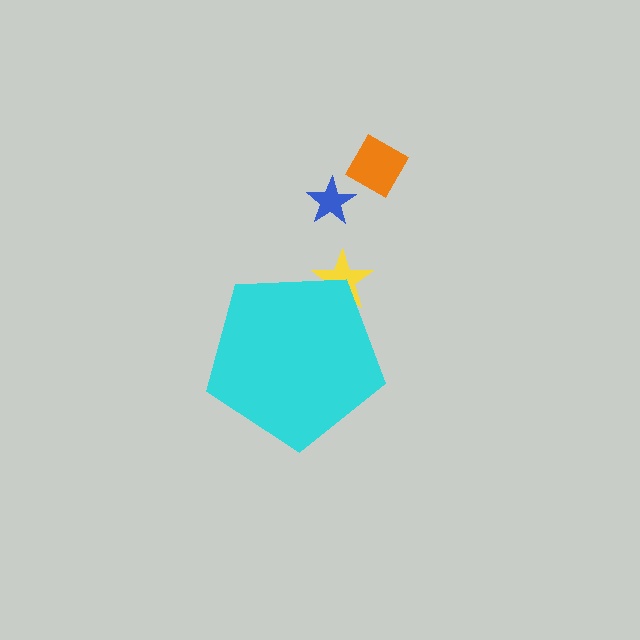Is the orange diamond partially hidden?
No, the orange diamond is fully visible.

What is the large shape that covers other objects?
A cyan pentagon.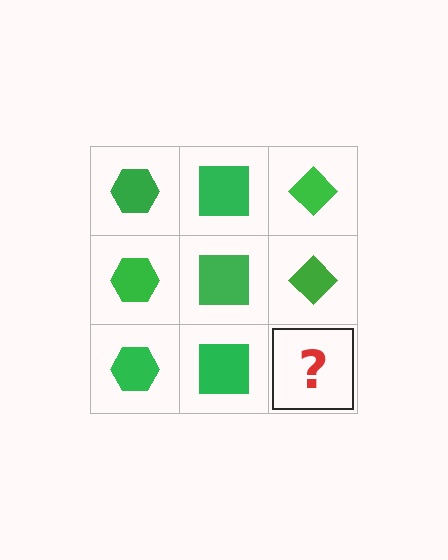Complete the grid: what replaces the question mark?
The question mark should be replaced with a green diamond.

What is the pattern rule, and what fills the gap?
The rule is that each column has a consistent shape. The gap should be filled with a green diamond.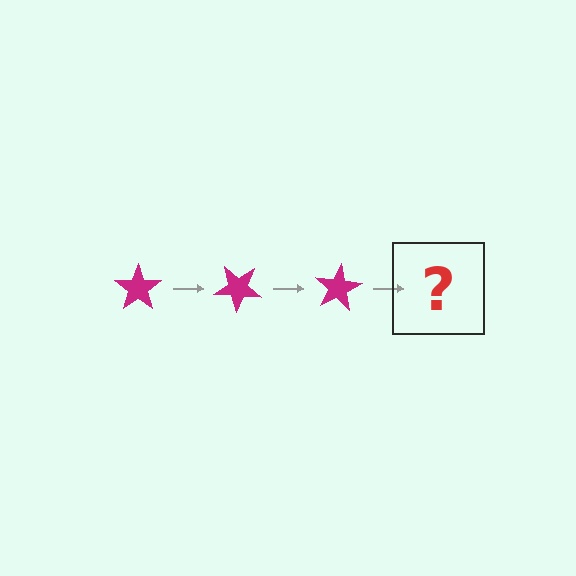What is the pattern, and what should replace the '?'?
The pattern is that the star rotates 40 degrees each step. The '?' should be a magenta star rotated 120 degrees.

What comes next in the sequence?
The next element should be a magenta star rotated 120 degrees.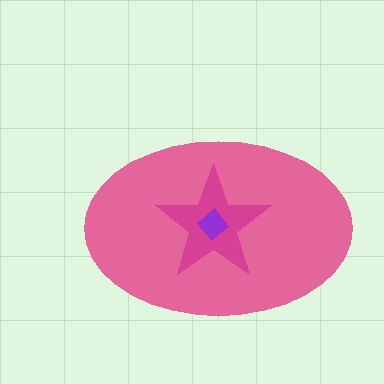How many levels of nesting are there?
3.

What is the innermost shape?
The purple diamond.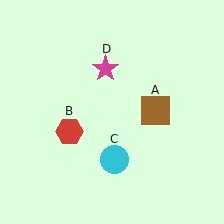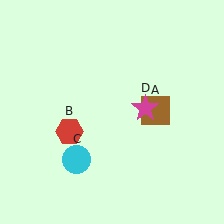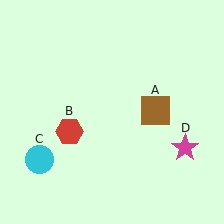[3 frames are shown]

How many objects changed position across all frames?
2 objects changed position: cyan circle (object C), magenta star (object D).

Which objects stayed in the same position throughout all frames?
Brown square (object A) and red hexagon (object B) remained stationary.